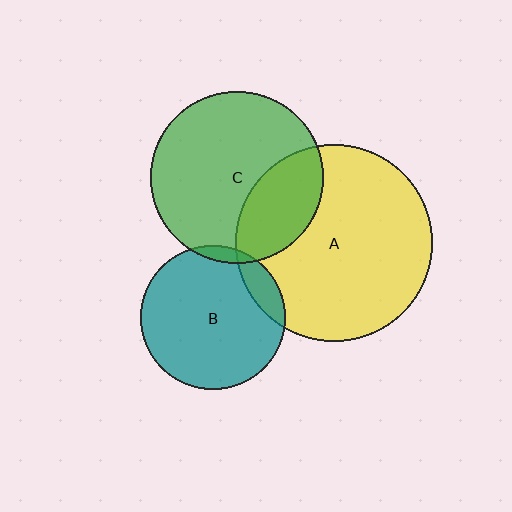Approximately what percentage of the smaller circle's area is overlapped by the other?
Approximately 30%.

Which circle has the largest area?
Circle A (yellow).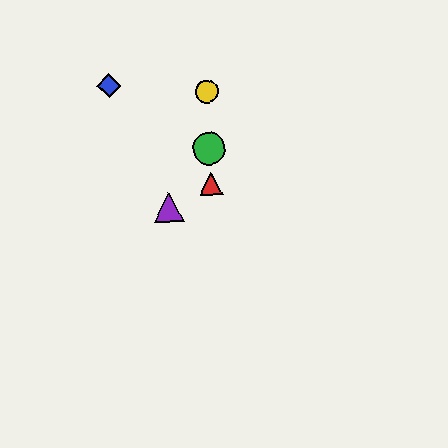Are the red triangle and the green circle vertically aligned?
Yes, both are at x≈211.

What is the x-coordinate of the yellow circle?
The yellow circle is at x≈207.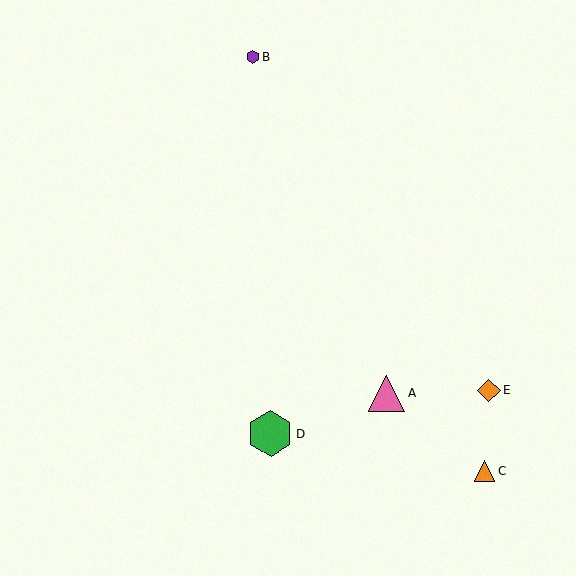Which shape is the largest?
The green hexagon (labeled D) is the largest.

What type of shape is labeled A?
Shape A is a pink triangle.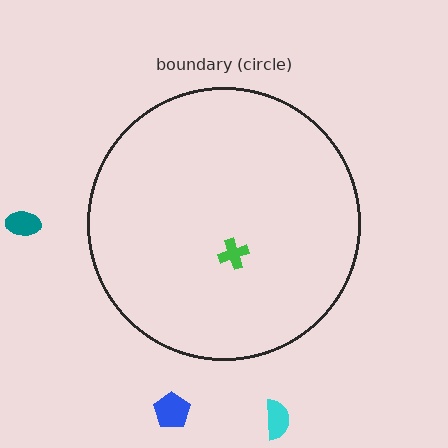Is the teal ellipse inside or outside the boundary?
Outside.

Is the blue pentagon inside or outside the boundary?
Outside.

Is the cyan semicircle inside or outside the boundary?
Outside.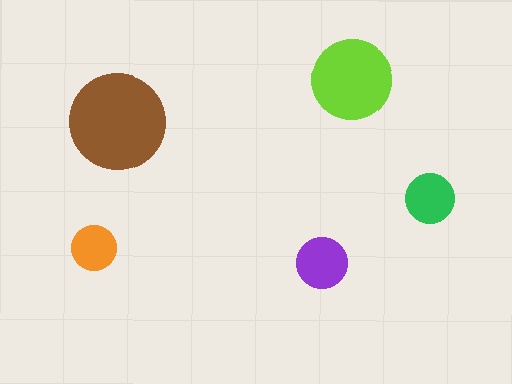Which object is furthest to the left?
The orange circle is leftmost.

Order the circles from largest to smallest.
the brown one, the lime one, the purple one, the green one, the orange one.